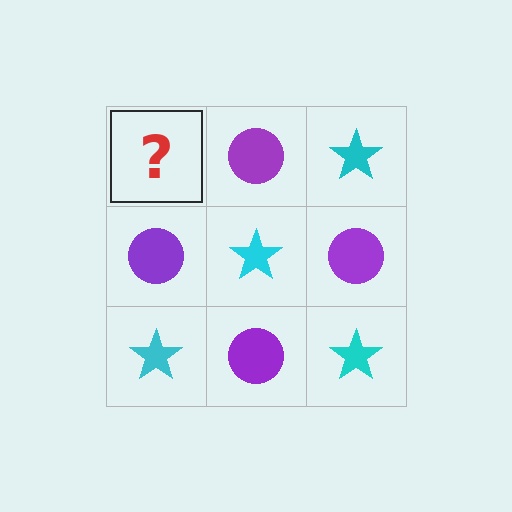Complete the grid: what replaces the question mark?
The question mark should be replaced with a cyan star.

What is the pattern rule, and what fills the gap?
The rule is that it alternates cyan star and purple circle in a checkerboard pattern. The gap should be filled with a cyan star.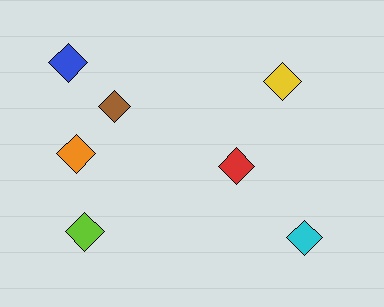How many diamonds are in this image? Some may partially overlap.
There are 7 diamonds.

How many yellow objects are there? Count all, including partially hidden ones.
There is 1 yellow object.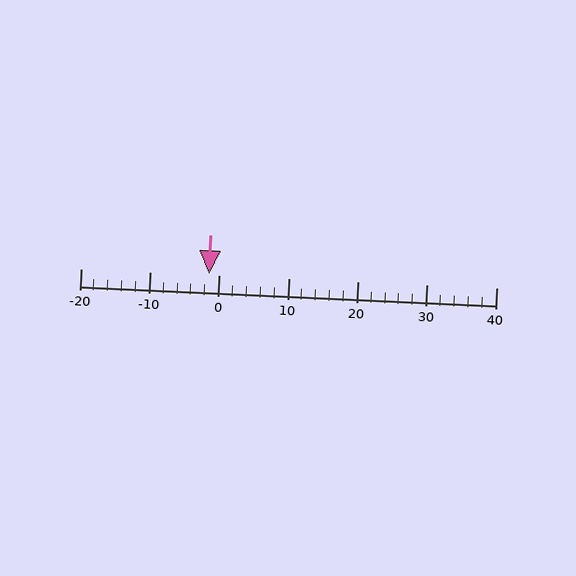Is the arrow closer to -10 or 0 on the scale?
The arrow is closer to 0.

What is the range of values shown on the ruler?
The ruler shows values from -20 to 40.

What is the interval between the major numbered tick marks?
The major tick marks are spaced 10 units apart.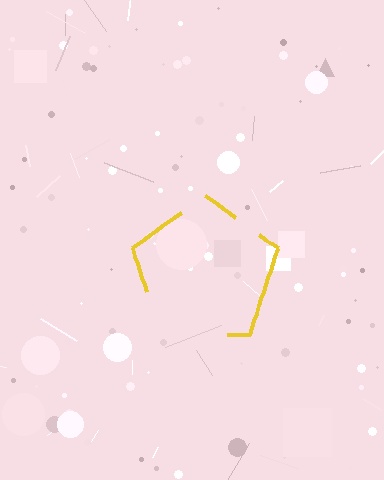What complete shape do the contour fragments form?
The contour fragments form a pentagon.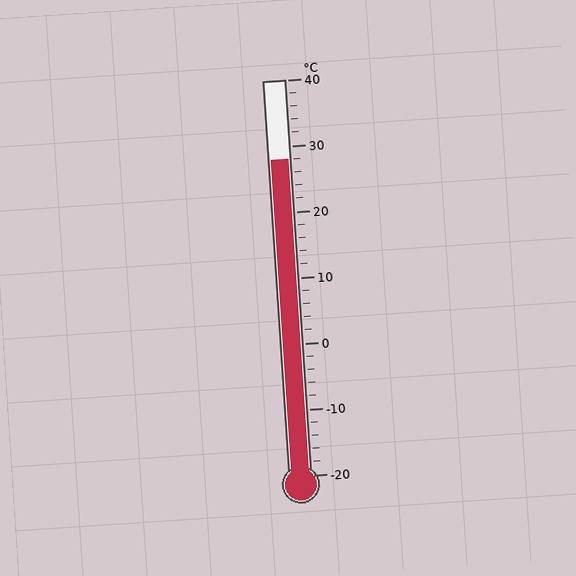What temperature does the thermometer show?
The thermometer shows approximately 28°C.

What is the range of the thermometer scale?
The thermometer scale ranges from -20°C to 40°C.